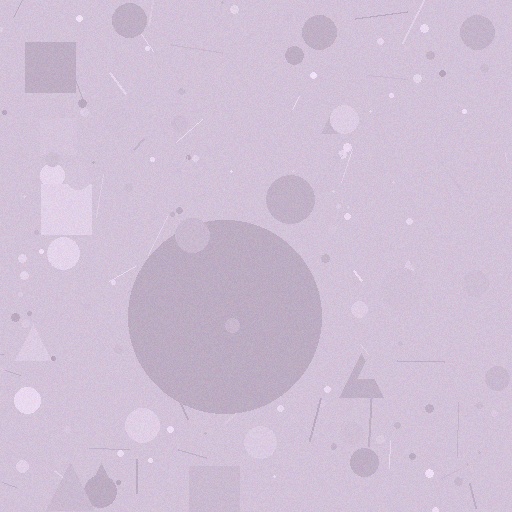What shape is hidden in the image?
A circle is hidden in the image.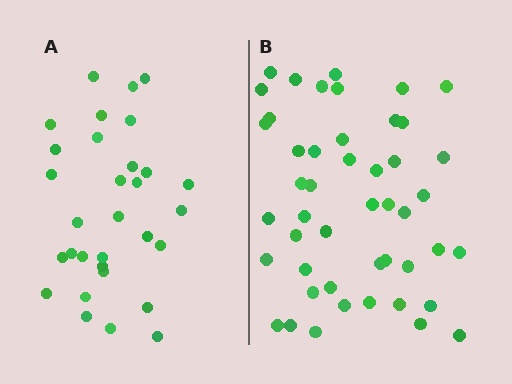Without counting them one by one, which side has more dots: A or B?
Region B (the right region) has more dots.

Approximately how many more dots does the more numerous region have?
Region B has approximately 15 more dots than region A.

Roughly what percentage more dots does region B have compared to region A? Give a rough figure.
About 50% more.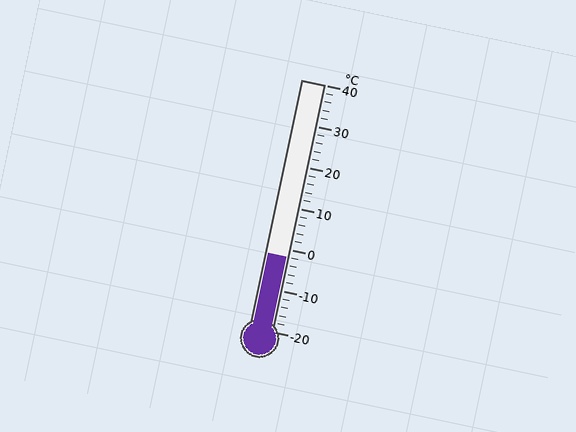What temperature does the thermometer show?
The thermometer shows approximately -2°C.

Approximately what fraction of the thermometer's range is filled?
The thermometer is filled to approximately 30% of its range.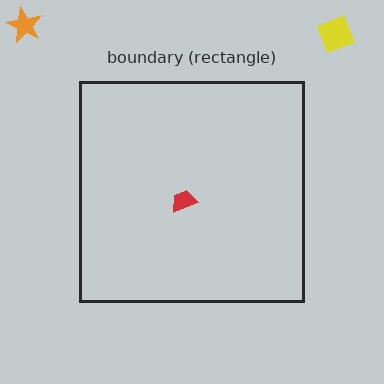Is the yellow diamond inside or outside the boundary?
Outside.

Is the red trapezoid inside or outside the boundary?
Inside.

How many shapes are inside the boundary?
1 inside, 2 outside.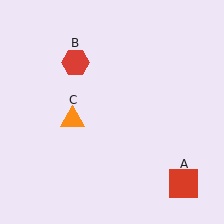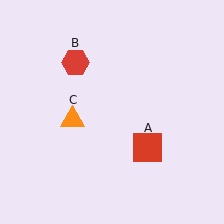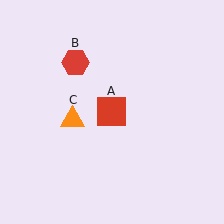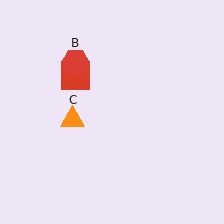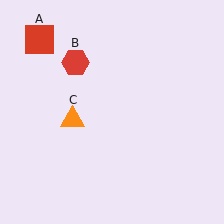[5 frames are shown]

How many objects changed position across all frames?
1 object changed position: red square (object A).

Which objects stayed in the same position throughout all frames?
Red hexagon (object B) and orange triangle (object C) remained stationary.